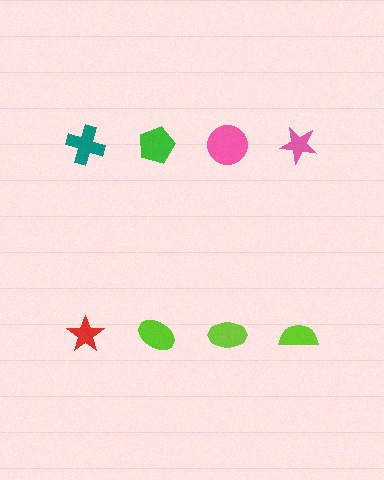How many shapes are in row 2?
4 shapes.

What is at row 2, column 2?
A lime ellipse.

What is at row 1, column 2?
A green pentagon.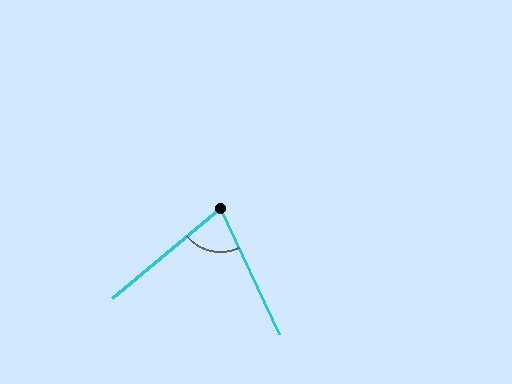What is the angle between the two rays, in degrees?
Approximately 75 degrees.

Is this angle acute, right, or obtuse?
It is acute.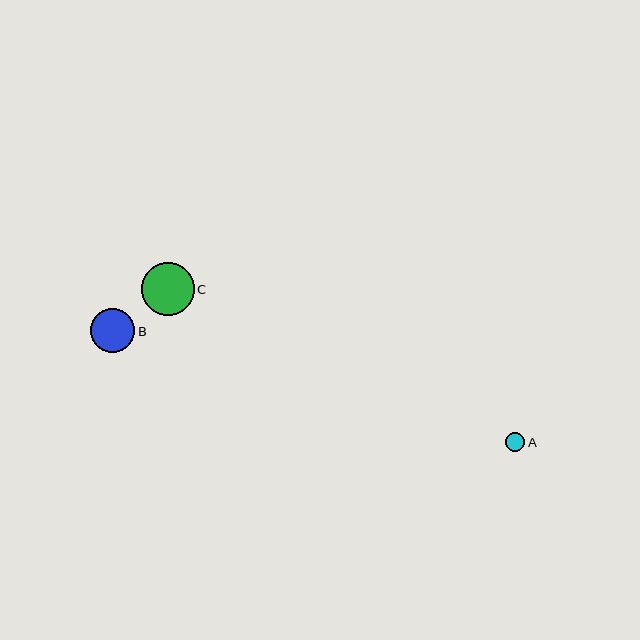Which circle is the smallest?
Circle A is the smallest with a size of approximately 19 pixels.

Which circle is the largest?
Circle C is the largest with a size of approximately 53 pixels.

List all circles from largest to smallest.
From largest to smallest: C, B, A.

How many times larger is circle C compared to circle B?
Circle C is approximately 1.2 times the size of circle B.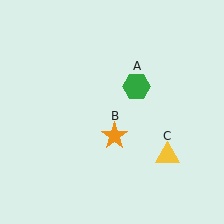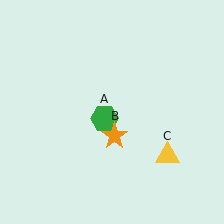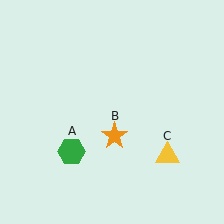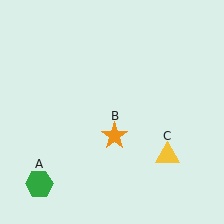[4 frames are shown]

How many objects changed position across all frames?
1 object changed position: green hexagon (object A).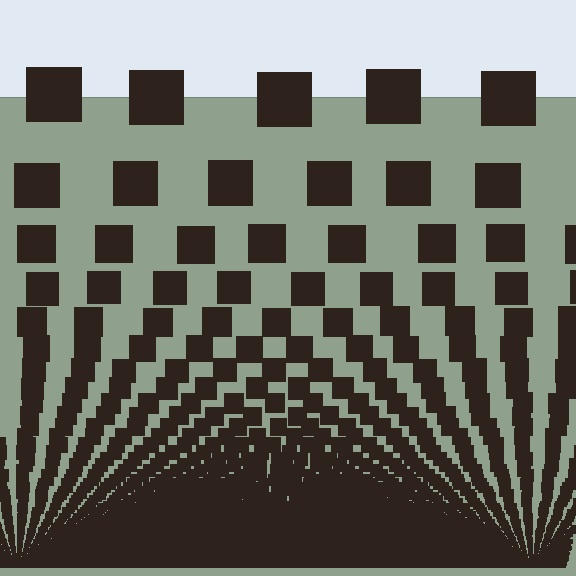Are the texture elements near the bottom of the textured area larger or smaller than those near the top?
Smaller. The gradient is inverted — elements near the bottom are smaller and denser.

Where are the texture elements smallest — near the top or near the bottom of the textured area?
Near the bottom.